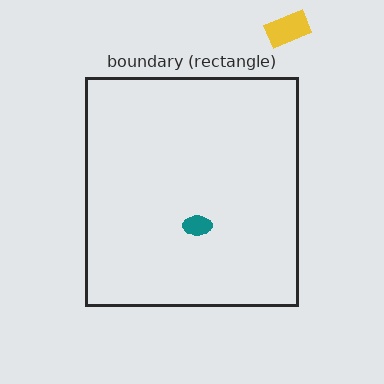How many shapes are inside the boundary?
1 inside, 1 outside.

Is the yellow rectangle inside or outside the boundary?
Outside.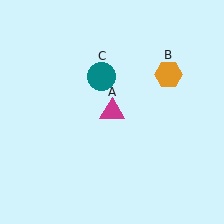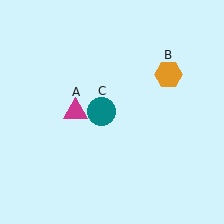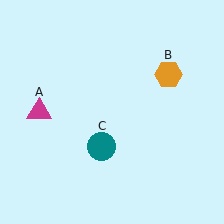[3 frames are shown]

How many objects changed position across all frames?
2 objects changed position: magenta triangle (object A), teal circle (object C).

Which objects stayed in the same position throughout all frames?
Orange hexagon (object B) remained stationary.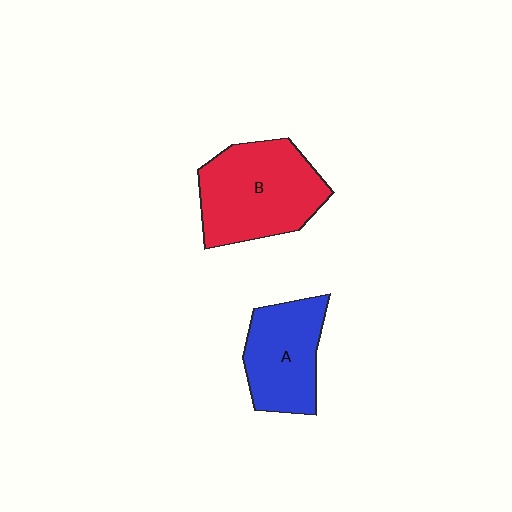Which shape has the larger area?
Shape B (red).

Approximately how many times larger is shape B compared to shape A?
Approximately 1.4 times.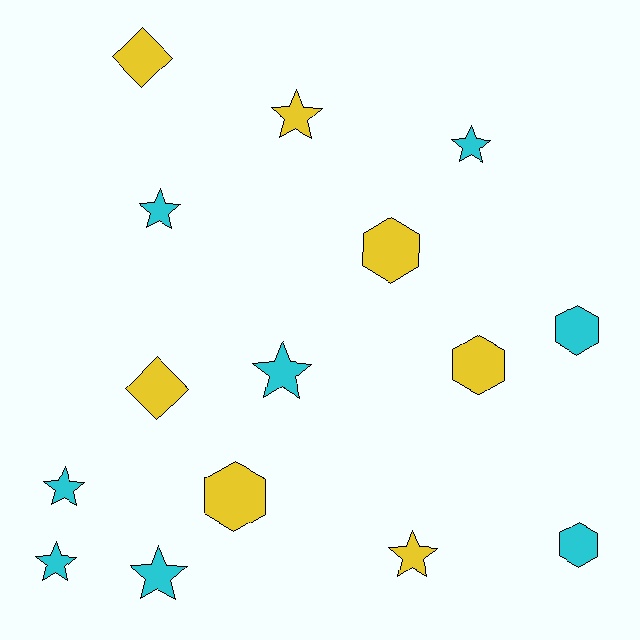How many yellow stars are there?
There are 2 yellow stars.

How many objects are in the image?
There are 15 objects.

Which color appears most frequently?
Cyan, with 8 objects.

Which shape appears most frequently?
Star, with 8 objects.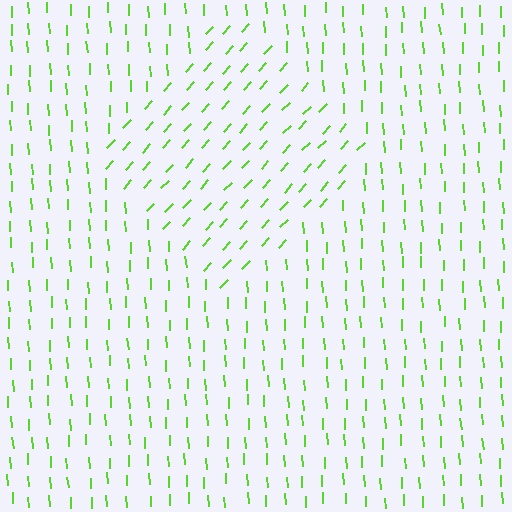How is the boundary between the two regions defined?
The boundary is defined purely by a change in line orientation (approximately 45 degrees difference). All lines are the same color and thickness.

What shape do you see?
I see a diamond.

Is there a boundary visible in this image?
Yes, there is a texture boundary formed by a change in line orientation.